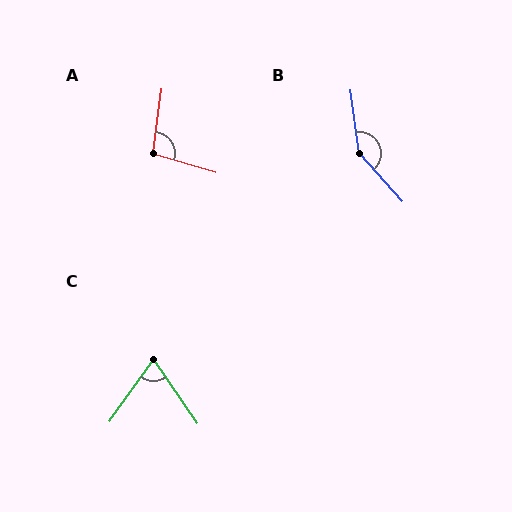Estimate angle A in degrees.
Approximately 99 degrees.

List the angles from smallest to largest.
C (70°), A (99°), B (146°).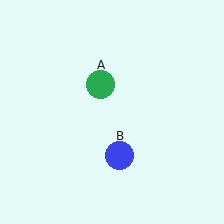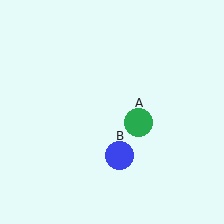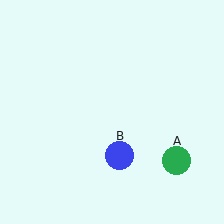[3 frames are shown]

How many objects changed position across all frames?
1 object changed position: green circle (object A).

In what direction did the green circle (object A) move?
The green circle (object A) moved down and to the right.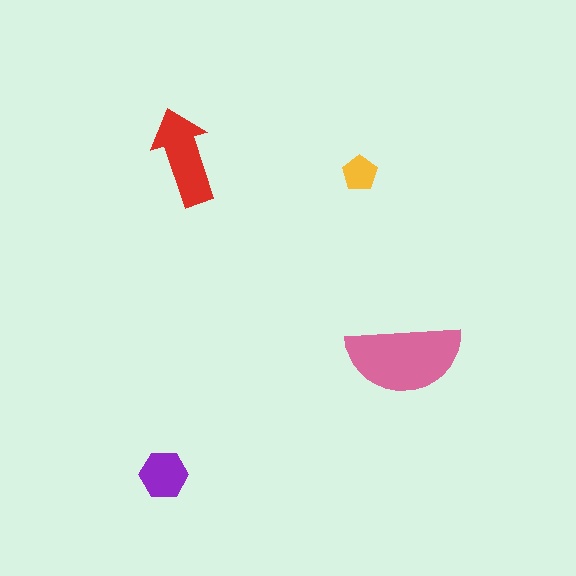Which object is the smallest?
The yellow pentagon.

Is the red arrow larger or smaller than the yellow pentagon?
Larger.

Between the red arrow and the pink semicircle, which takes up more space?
The pink semicircle.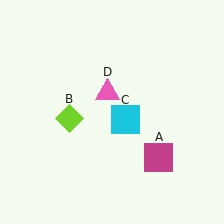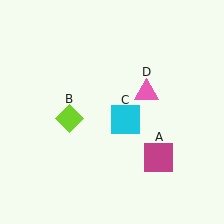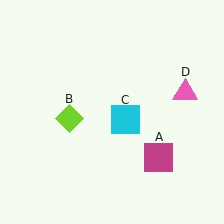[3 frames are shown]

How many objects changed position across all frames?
1 object changed position: pink triangle (object D).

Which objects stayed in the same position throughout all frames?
Magenta square (object A) and lime diamond (object B) and cyan square (object C) remained stationary.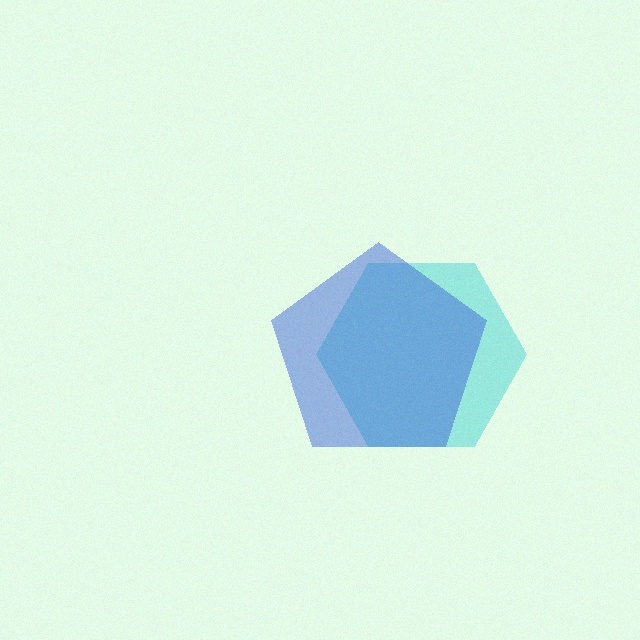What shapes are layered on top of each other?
The layered shapes are: a cyan hexagon, a blue pentagon.